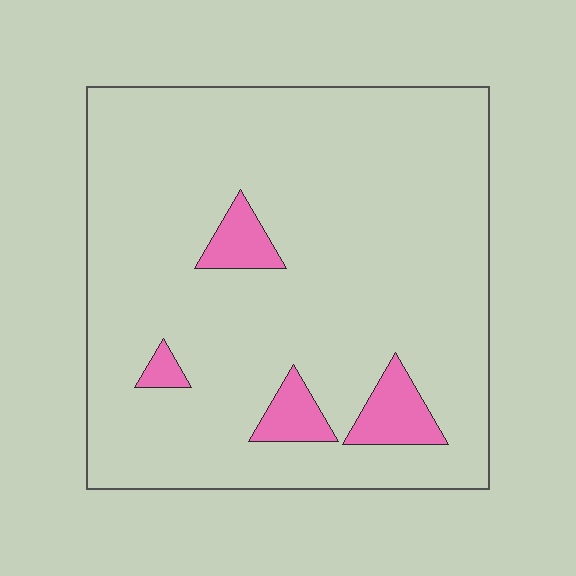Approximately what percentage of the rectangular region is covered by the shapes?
Approximately 10%.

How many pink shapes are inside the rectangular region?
4.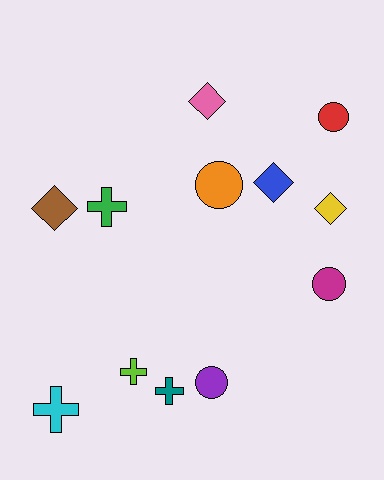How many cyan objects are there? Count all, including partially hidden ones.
There is 1 cyan object.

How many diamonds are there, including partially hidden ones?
There are 4 diamonds.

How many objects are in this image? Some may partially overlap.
There are 12 objects.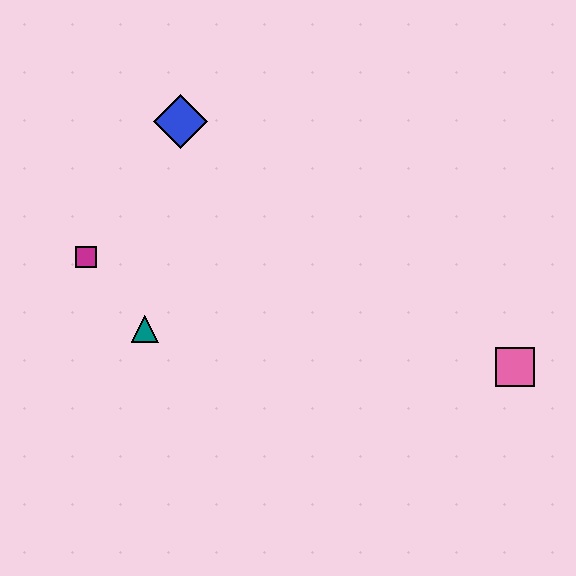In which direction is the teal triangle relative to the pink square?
The teal triangle is to the left of the pink square.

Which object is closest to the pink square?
The teal triangle is closest to the pink square.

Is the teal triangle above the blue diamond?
No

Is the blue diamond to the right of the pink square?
No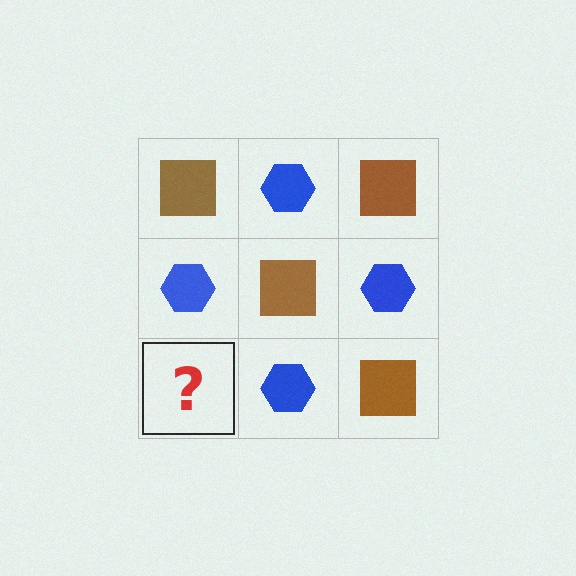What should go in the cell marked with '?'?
The missing cell should contain a brown square.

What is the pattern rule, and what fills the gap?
The rule is that it alternates brown square and blue hexagon in a checkerboard pattern. The gap should be filled with a brown square.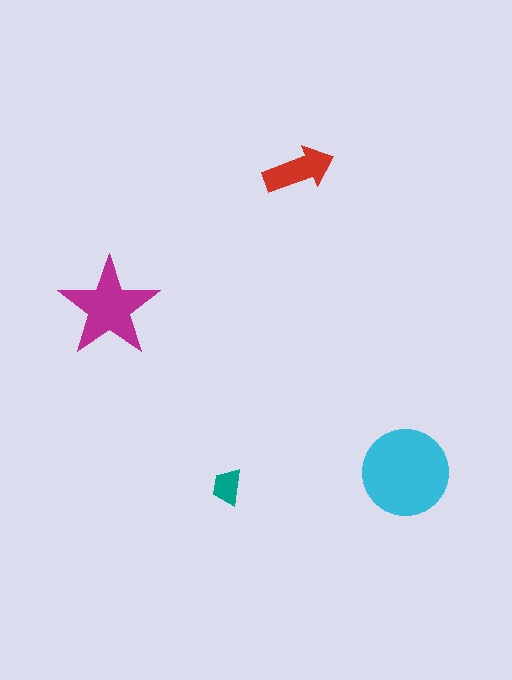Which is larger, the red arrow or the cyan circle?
The cyan circle.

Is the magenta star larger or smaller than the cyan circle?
Smaller.